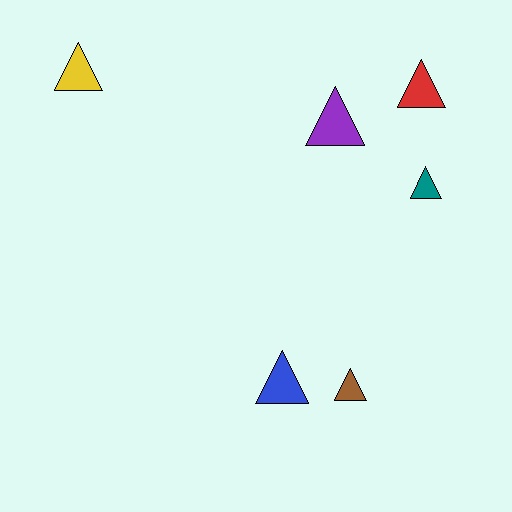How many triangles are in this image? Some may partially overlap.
There are 6 triangles.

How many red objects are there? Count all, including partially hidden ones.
There is 1 red object.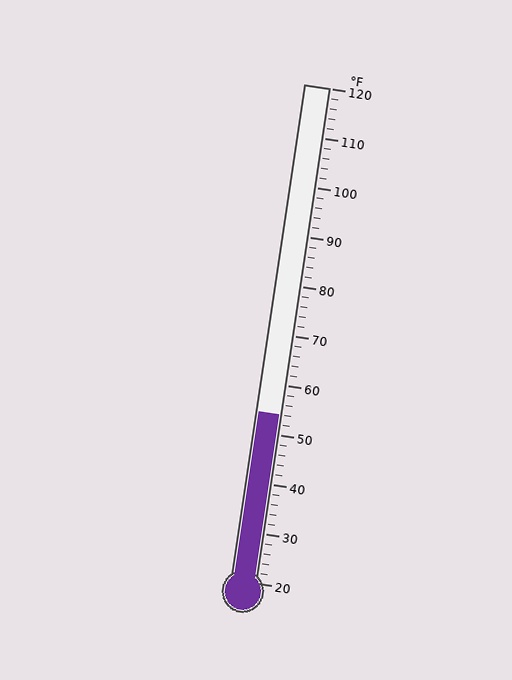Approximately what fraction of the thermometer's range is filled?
The thermometer is filled to approximately 35% of its range.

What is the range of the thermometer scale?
The thermometer scale ranges from 20°F to 120°F.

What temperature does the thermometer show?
The thermometer shows approximately 54°F.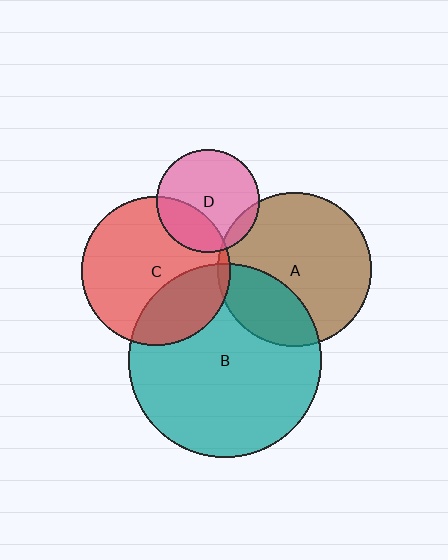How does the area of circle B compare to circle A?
Approximately 1.6 times.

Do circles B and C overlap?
Yes.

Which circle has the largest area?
Circle B (teal).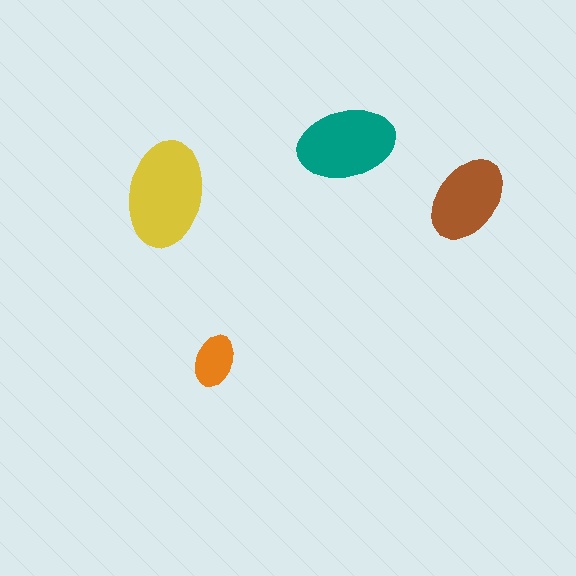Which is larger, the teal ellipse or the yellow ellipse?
The yellow one.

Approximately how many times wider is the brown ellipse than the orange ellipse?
About 1.5 times wider.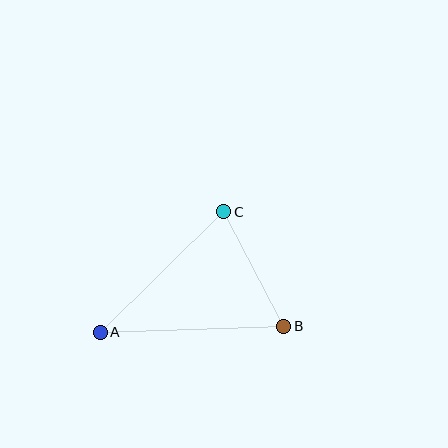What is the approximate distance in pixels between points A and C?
The distance between A and C is approximately 173 pixels.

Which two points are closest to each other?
Points B and C are closest to each other.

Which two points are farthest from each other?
Points A and B are farthest from each other.